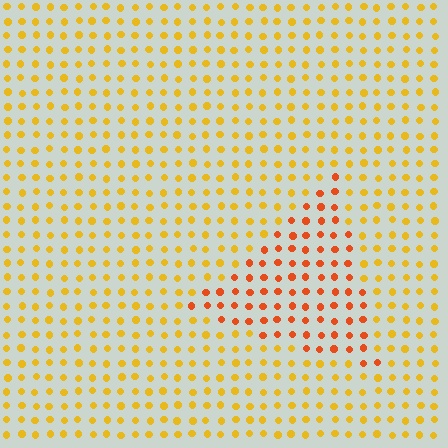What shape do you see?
I see a triangle.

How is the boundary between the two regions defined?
The boundary is defined purely by a slight shift in hue (about 32 degrees). Spacing, size, and orientation are identical on both sides.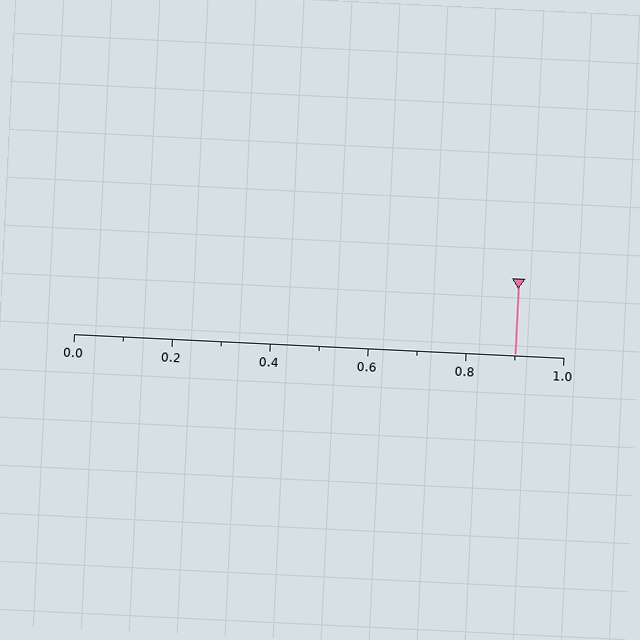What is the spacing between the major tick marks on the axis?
The major ticks are spaced 0.2 apart.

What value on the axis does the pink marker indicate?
The marker indicates approximately 0.9.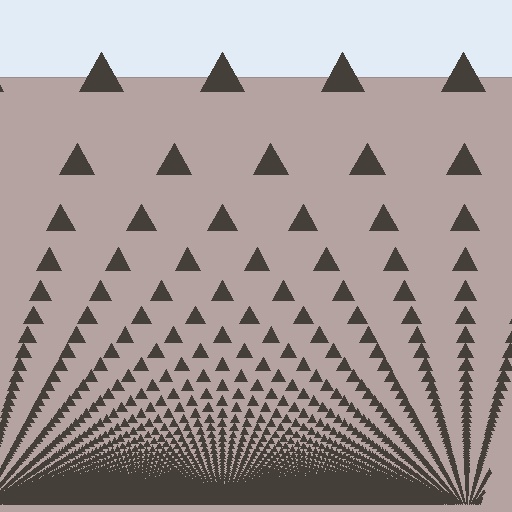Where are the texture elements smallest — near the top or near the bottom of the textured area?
Near the bottom.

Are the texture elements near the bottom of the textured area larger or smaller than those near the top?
Smaller. The gradient is inverted — elements near the bottom are smaller and denser.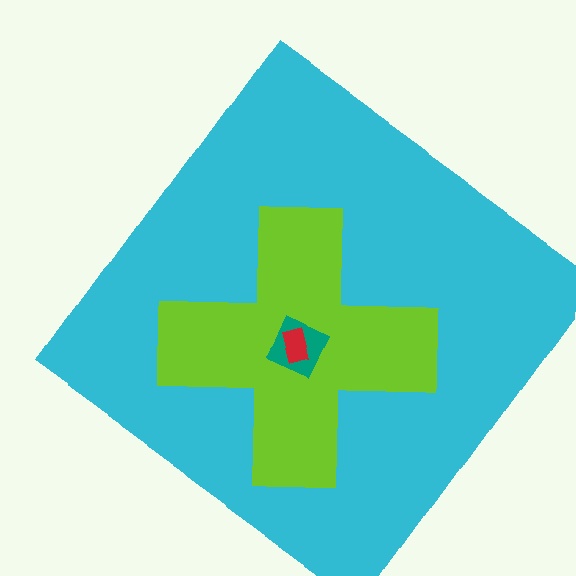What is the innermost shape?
The red rectangle.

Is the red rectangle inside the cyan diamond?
Yes.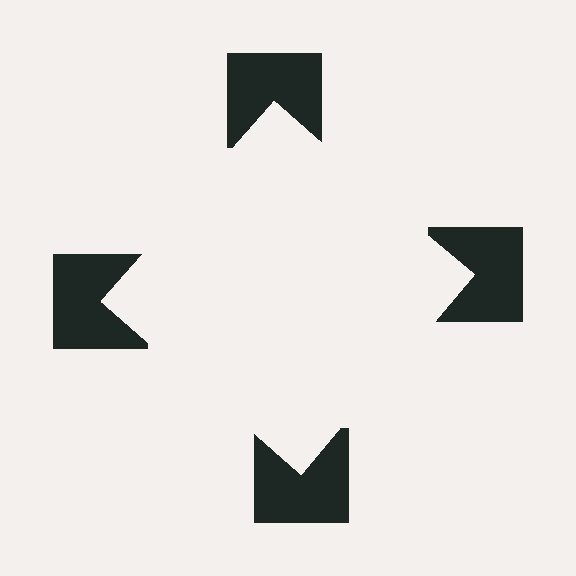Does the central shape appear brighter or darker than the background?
It typically appears slightly brighter than the background, even though no actual brightness change is drawn.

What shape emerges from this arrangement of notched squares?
An illusory square — its edges are inferred from the aligned wedge cuts in the notched squares, not physically drawn.